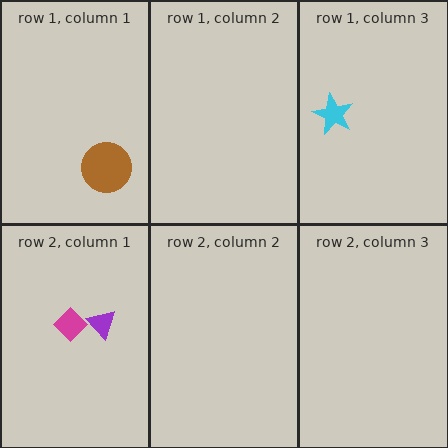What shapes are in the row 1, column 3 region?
The cyan star.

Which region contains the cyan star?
The row 1, column 3 region.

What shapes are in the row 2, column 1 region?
The purple triangle, the magenta diamond.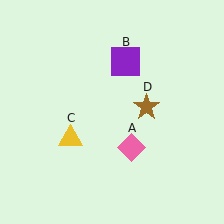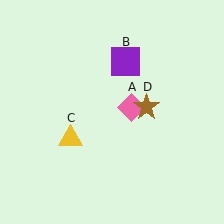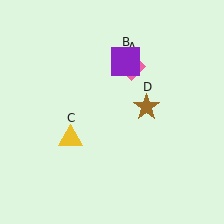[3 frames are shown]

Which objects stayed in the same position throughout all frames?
Purple square (object B) and yellow triangle (object C) and brown star (object D) remained stationary.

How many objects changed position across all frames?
1 object changed position: pink diamond (object A).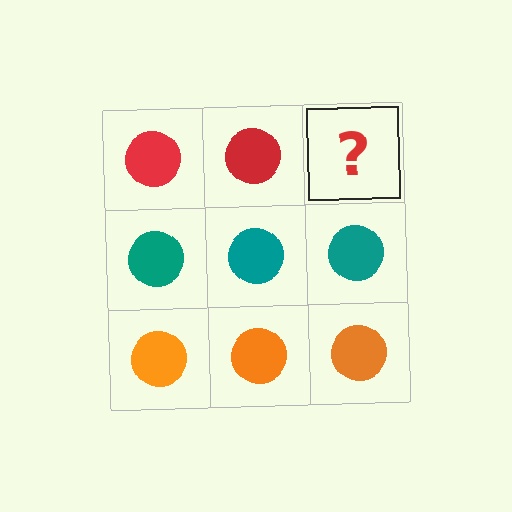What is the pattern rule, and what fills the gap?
The rule is that each row has a consistent color. The gap should be filled with a red circle.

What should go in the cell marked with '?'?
The missing cell should contain a red circle.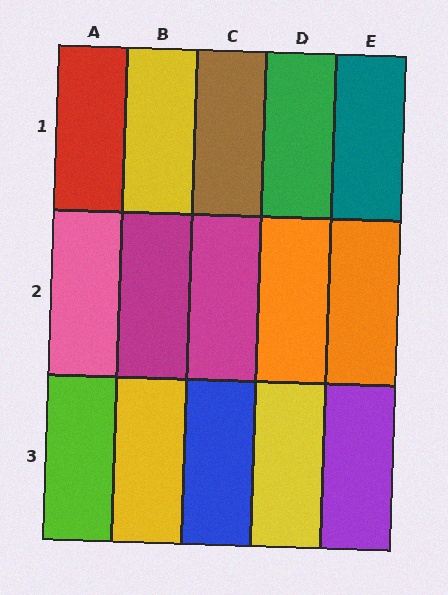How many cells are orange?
2 cells are orange.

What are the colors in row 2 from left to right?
Pink, magenta, magenta, orange, orange.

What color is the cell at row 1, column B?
Yellow.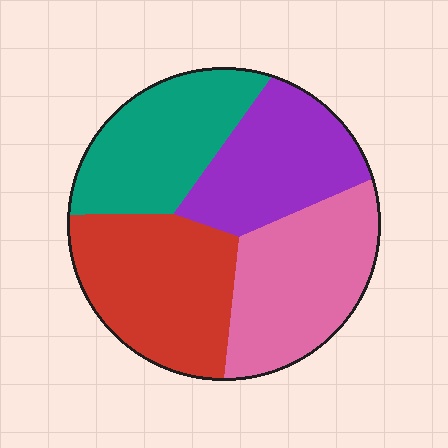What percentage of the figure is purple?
Purple takes up between a sixth and a third of the figure.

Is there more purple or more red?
Red.